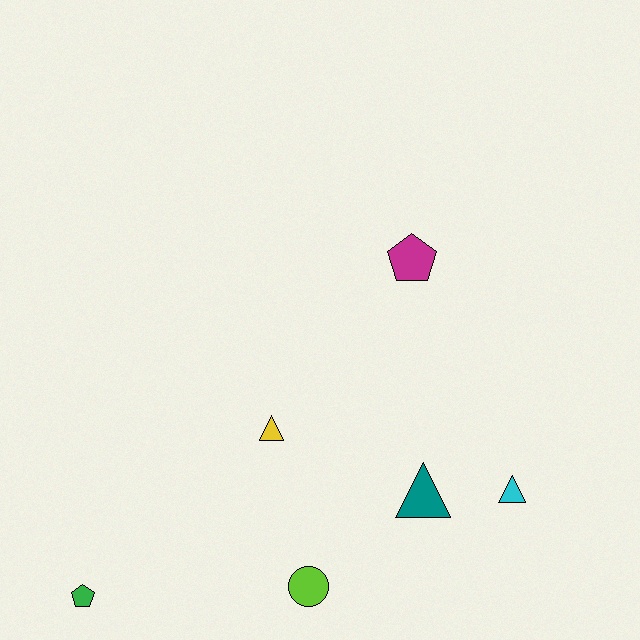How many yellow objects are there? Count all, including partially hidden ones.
There is 1 yellow object.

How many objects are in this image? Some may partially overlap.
There are 6 objects.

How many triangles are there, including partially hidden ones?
There are 3 triangles.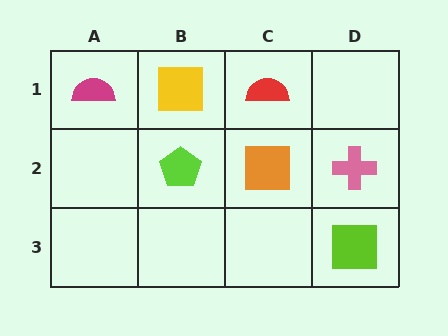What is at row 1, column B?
A yellow square.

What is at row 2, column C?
An orange square.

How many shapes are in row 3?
1 shape.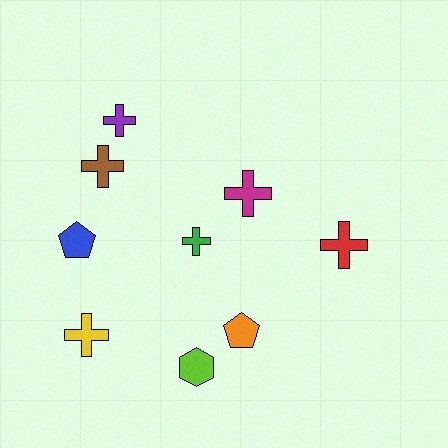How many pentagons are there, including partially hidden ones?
There are 2 pentagons.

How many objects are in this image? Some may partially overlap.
There are 9 objects.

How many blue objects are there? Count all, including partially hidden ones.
There is 1 blue object.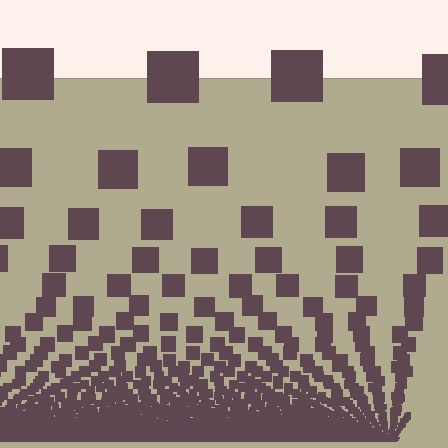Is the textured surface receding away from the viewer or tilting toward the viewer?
The surface appears to tilt toward the viewer. Texture elements get larger and sparser toward the top.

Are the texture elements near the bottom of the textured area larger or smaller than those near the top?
Smaller. The gradient is inverted — elements near the bottom are smaller and denser.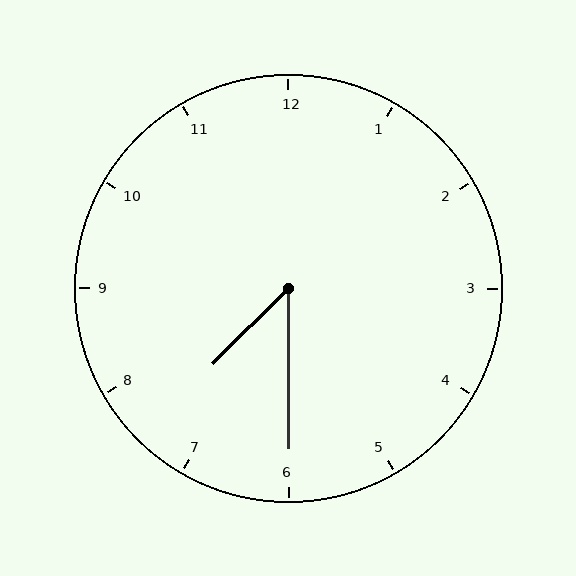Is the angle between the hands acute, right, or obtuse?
It is acute.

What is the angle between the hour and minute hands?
Approximately 45 degrees.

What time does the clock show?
7:30.